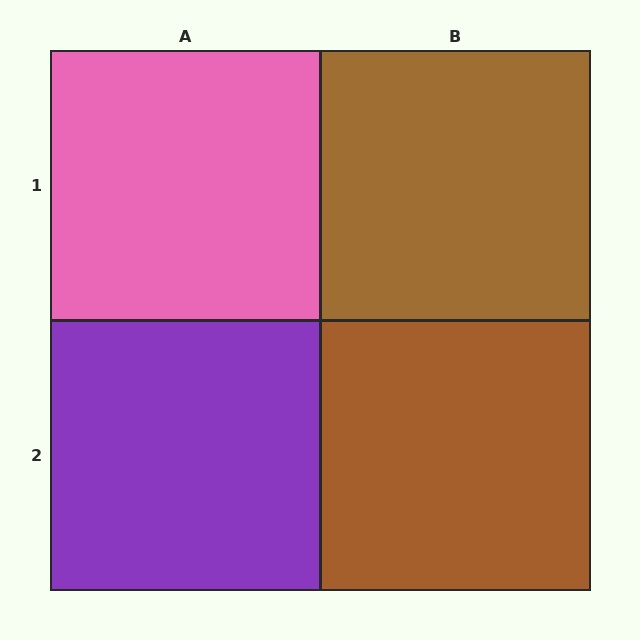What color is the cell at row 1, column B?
Brown.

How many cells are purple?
1 cell is purple.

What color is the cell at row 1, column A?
Pink.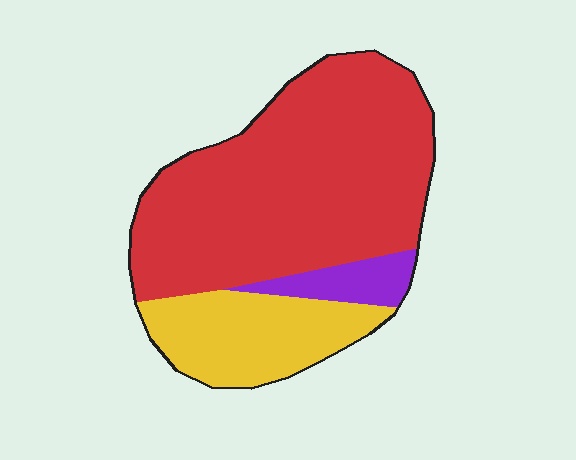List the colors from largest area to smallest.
From largest to smallest: red, yellow, purple.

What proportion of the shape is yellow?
Yellow takes up less than a quarter of the shape.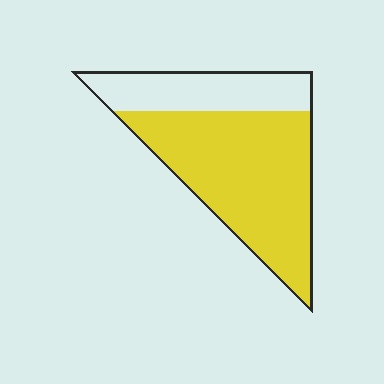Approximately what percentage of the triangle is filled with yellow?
Approximately 70%.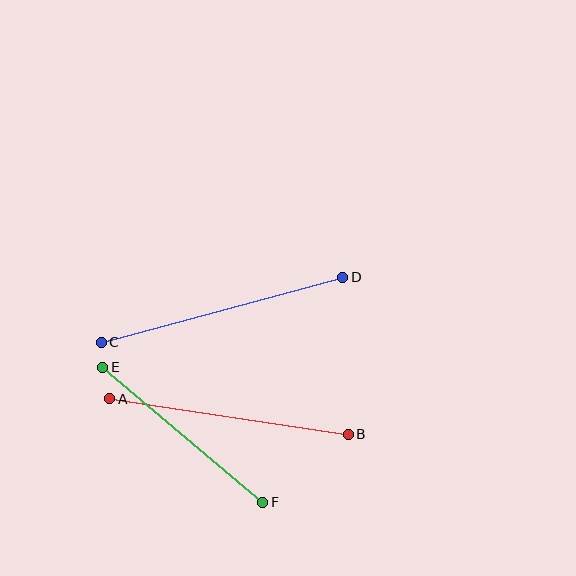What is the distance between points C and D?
The distance is approximately 250 pixels.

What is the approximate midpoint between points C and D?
The midpoint is at approximately (222, 310) pixels.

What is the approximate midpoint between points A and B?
The midpoint is at approximately (229, 417) pixels.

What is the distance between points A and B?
The distance is approximately 241 pixels.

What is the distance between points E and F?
The distance is approximately 209 pixels.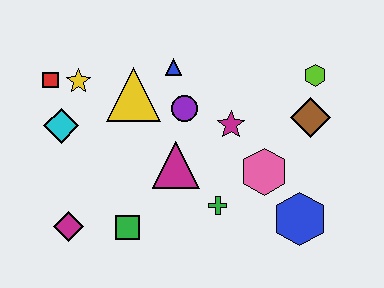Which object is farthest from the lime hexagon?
The magenta diamond is farthest from the lime hexagon.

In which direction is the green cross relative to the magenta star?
The green cross is below the magenta star.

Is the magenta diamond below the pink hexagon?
Yes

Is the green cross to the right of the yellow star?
Yes